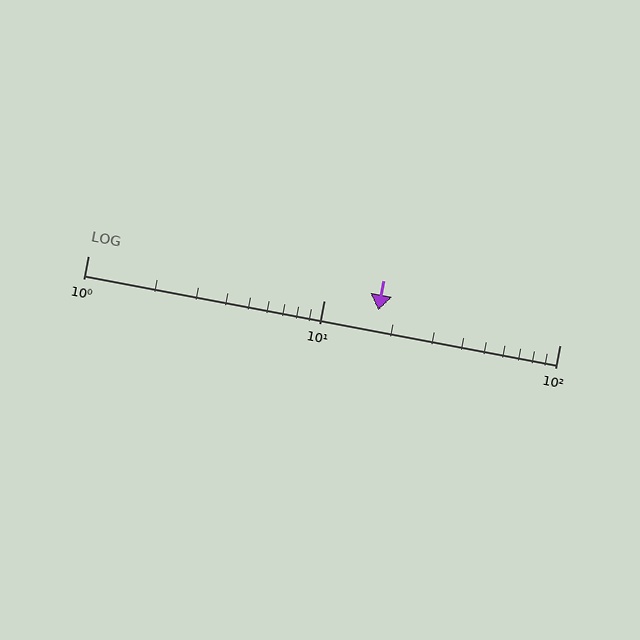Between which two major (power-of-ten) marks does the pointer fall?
The pointer is between 10 and 100.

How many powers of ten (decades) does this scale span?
The scale spans 2 decades, from 1 to 100.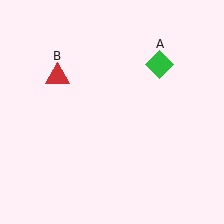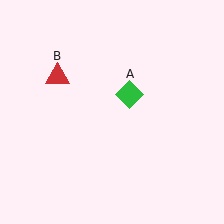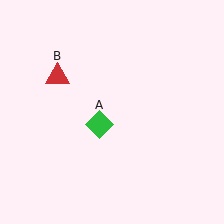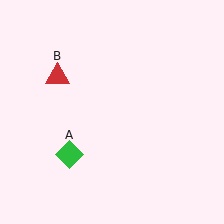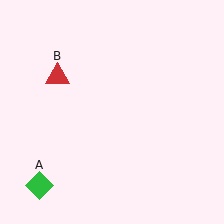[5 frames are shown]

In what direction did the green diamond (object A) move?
The green diamond (object A) moved down and to the left.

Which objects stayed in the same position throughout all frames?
Red triangle (object B) remained stationary.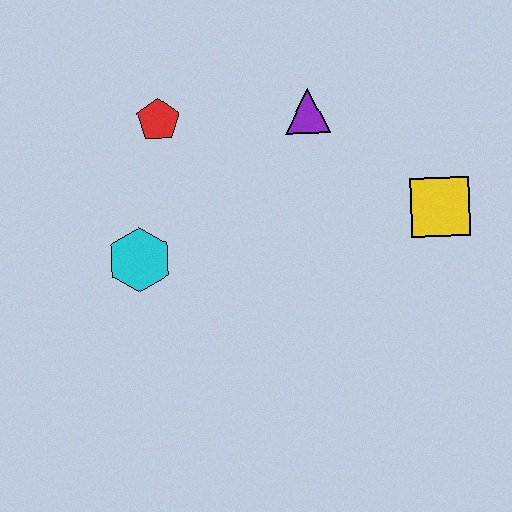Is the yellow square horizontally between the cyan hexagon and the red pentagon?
No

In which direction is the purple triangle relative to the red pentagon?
The purple triangle is to the right of the red pentagon.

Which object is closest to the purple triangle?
The red pentagon is closest to the purple triangle.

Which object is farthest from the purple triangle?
The cyan hexagon is farthest from the purple triangle.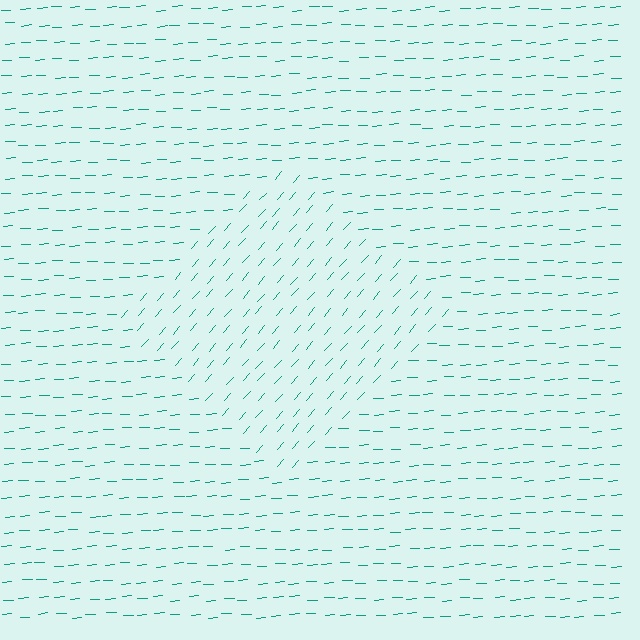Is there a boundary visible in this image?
Yes, there is a texture boundary formed by a change in line orientation.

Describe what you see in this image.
The image is filled with small teal line segments. A diamond region in the image has lines oriented differently from the surrounding lines, creating a visible texture boundary.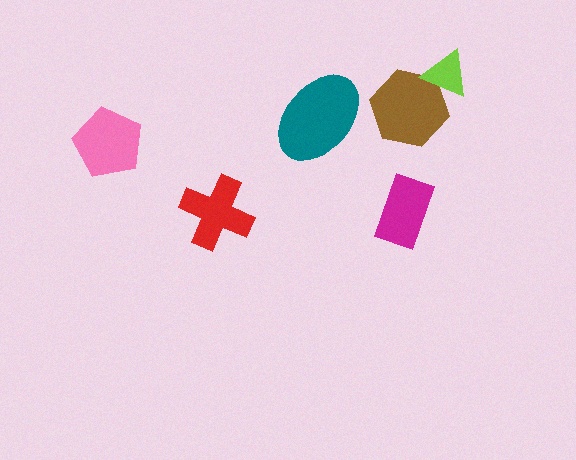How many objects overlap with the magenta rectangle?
0 objects overlap with the magenta rectangle.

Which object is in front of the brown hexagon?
The lime triangle is in front of the brown hexagon.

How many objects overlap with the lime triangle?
1 object overlaps with the lime triangle.